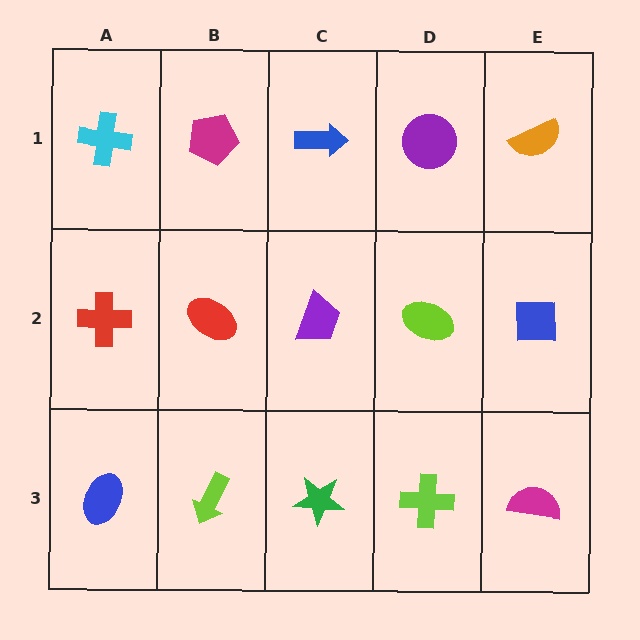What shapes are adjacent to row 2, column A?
A cyan cross (row 1, column A), a blue ellipse (row 3, column A), a red ellipse (row 2, column B).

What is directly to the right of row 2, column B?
A purple trapezoid.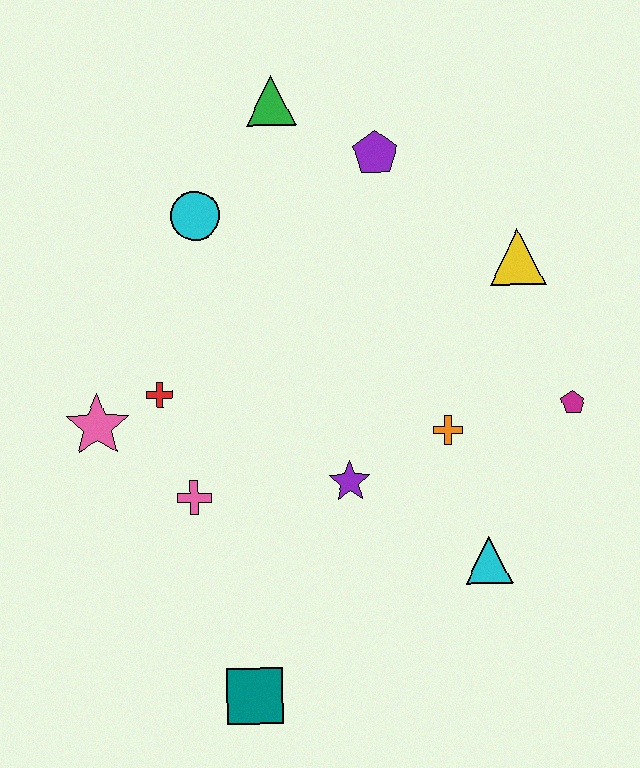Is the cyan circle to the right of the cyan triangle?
No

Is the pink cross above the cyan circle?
No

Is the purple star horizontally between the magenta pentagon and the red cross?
Yes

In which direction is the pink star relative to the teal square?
The pink star is above the teal square.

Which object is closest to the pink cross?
The red cross is closest to the pink cross.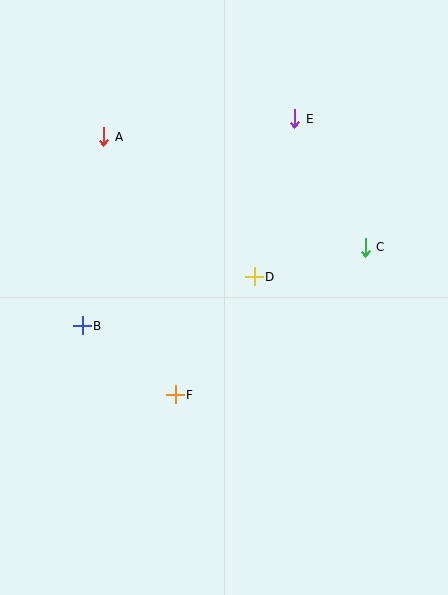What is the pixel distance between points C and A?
The distance between C and A is 284 pixels.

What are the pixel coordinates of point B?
Point B is at (82, 326).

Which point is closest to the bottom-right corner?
Point F is closest to the bottom-right corner.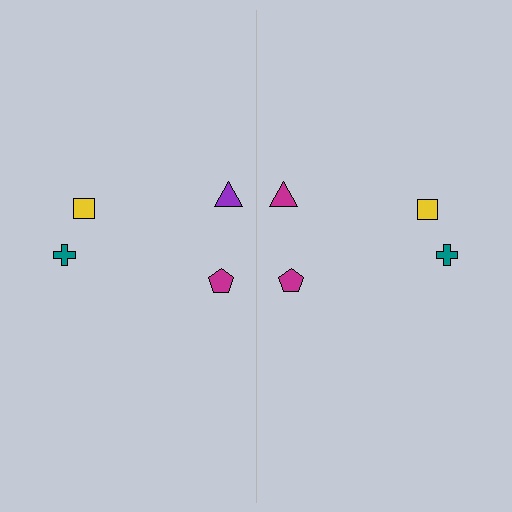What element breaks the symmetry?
The magenta triangle on the right side breaks the symmetry — its mirror counterpart is purple.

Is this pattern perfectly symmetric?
No, the pattern is not perfectly symmetric. The magenta triangle on the right side breaks the symmetry — its mirror counterpart is purple.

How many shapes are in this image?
There are 8 shapes in this image.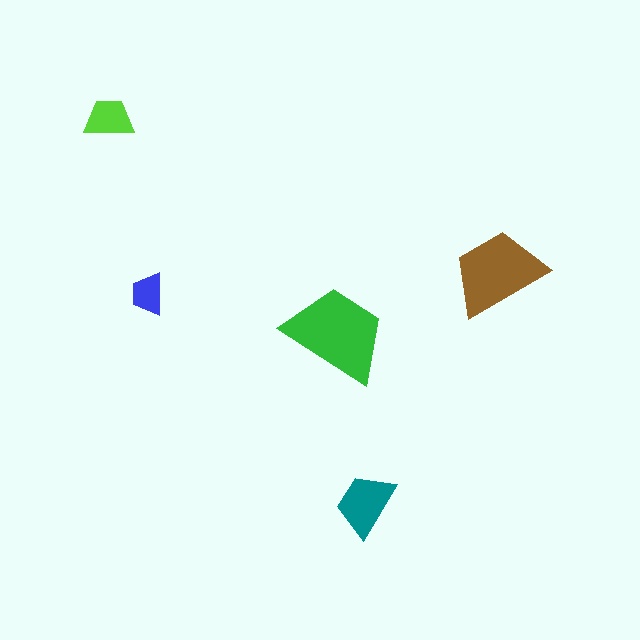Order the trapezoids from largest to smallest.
the green one, the brown one, the teal one, the lime one, the blue one.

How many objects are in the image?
There are 5 objects in the image.